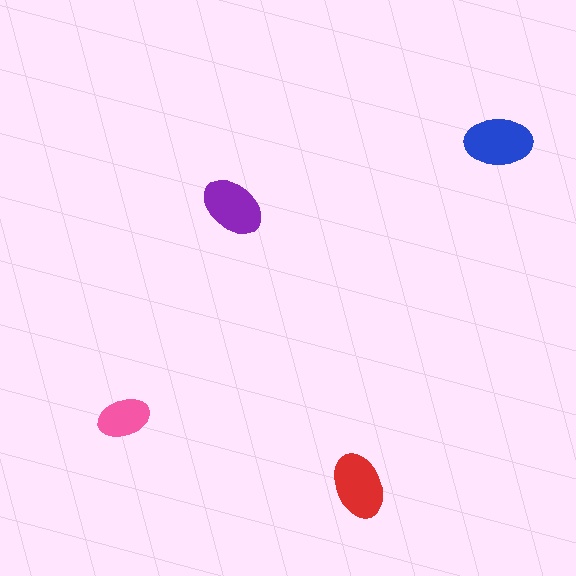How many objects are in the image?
There are 4 objects in the image.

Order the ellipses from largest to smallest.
the blue one, the red one, the purple one, the pink one.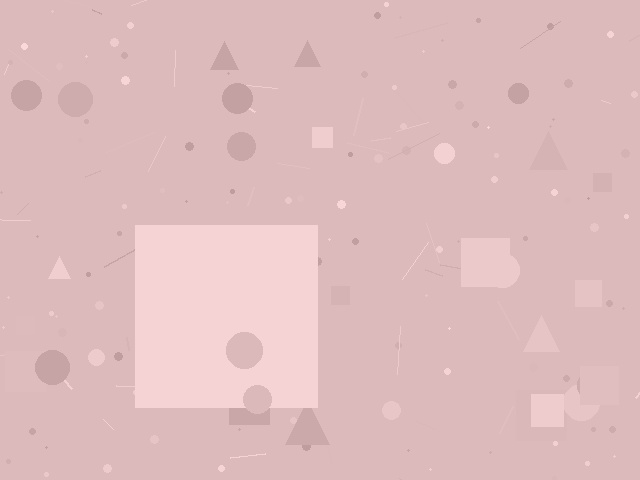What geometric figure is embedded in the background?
A square is embedded in the background.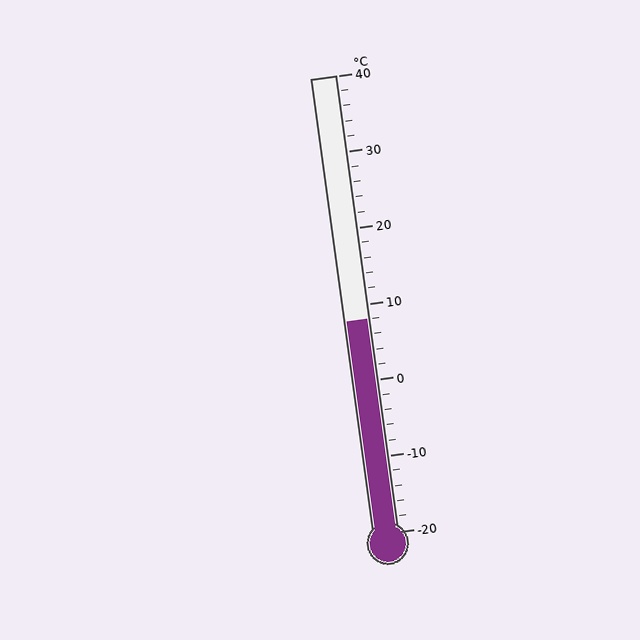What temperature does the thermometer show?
The thermometer shows approximately 8°C.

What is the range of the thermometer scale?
The thermometer scale ranges from -20°C to 40°C.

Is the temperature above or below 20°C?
The temperature is below 20°C.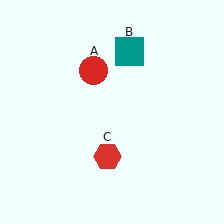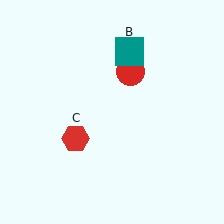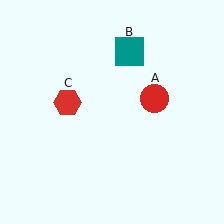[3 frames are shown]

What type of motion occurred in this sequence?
The red circle (object A), red hexagon (object C) rotated clockwise around the center of the scene.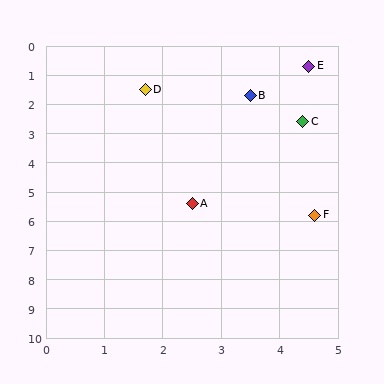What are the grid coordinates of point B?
Point B is at approximately (3.5, 1.7).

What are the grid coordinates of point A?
Point A is at approximately (2.5, 5.4).